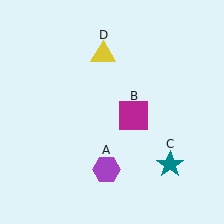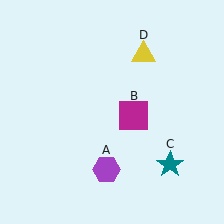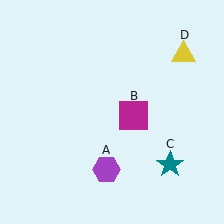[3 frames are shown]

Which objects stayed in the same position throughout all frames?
Purple hexagon (object A) and magenta square (object B) and teal star (object C) remained stationary.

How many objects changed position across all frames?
1 object changed position: yellow triangle (object D).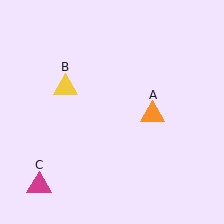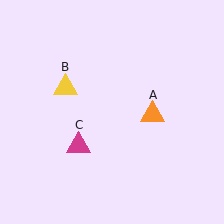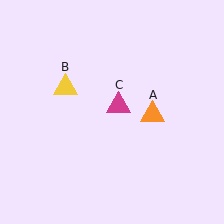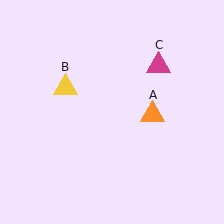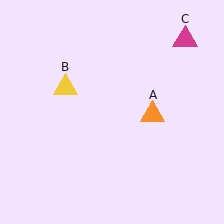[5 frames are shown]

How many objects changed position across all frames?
1 object changed position: magenta triangle (object C).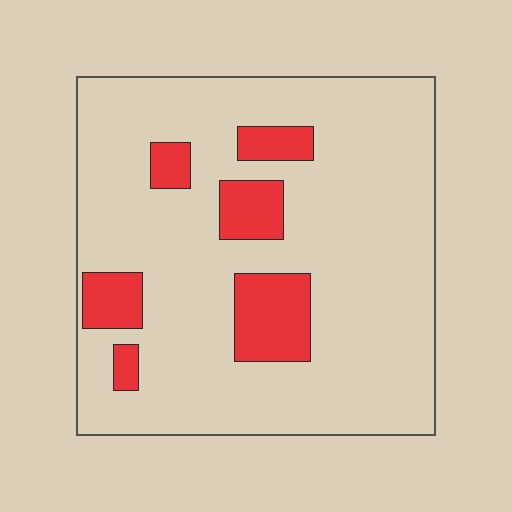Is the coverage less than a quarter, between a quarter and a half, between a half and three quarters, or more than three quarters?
Less than a quarter.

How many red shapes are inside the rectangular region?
6.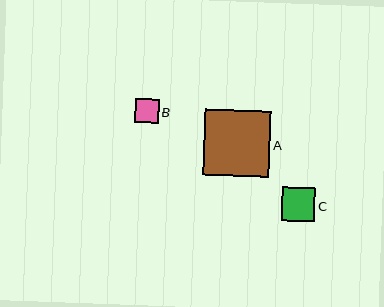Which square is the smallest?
Square B is the smallest with a size of approximately 24 pixels.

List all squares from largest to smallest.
From largest to smallest: A, C, B.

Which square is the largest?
Square A is the largest with a size of approximately 67 pixels.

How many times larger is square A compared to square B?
Square A is approximately 2.7 times the size of square B.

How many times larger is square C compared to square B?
Square C is approximately 1.4 times the size of square B.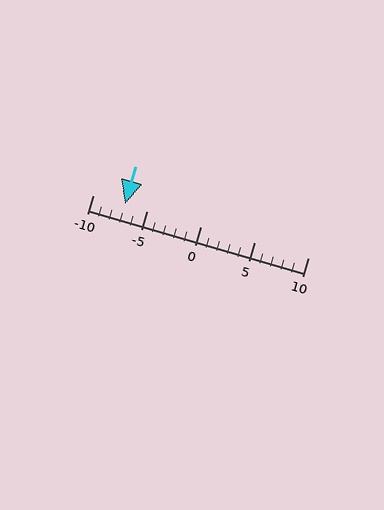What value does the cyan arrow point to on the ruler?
The cyan arrow points to approximately -7.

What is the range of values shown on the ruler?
The ruler shows values from -10 to 10.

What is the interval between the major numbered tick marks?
The major tick marks are spaced 5 units apart.